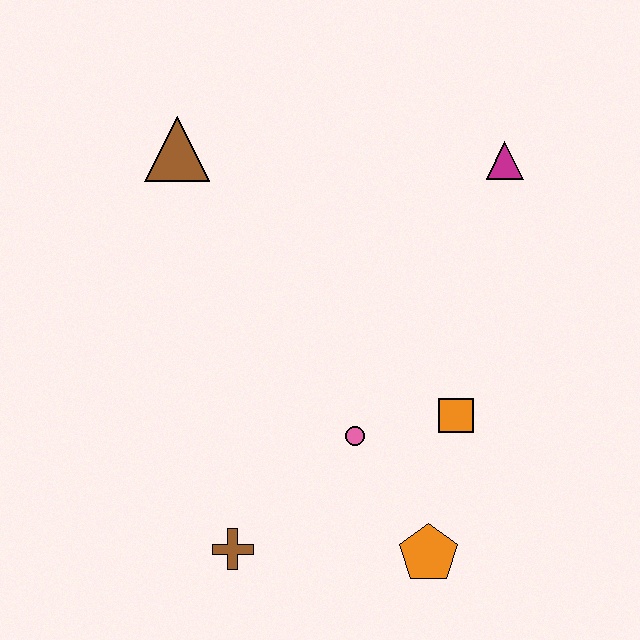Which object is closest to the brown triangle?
The magenta triangle is closest to the brown triangle.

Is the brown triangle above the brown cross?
Yes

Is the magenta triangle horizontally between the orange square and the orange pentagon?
No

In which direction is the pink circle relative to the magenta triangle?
The pink circle is below the magenta triangle.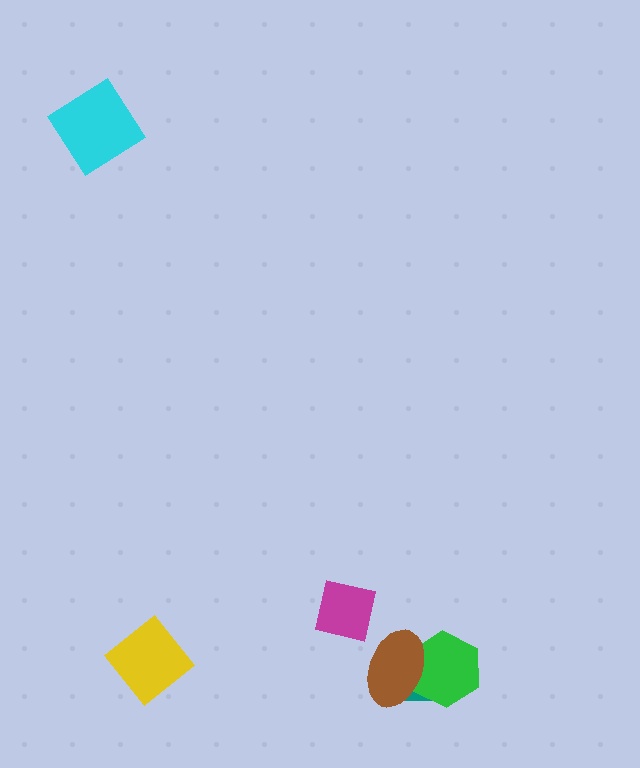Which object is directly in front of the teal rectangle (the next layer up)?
The green hexagon is directly in front of the teal rectangle.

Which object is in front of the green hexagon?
The brown ellipse is in front of the green hexagon.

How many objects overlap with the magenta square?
0 objects overlap with the magenta square.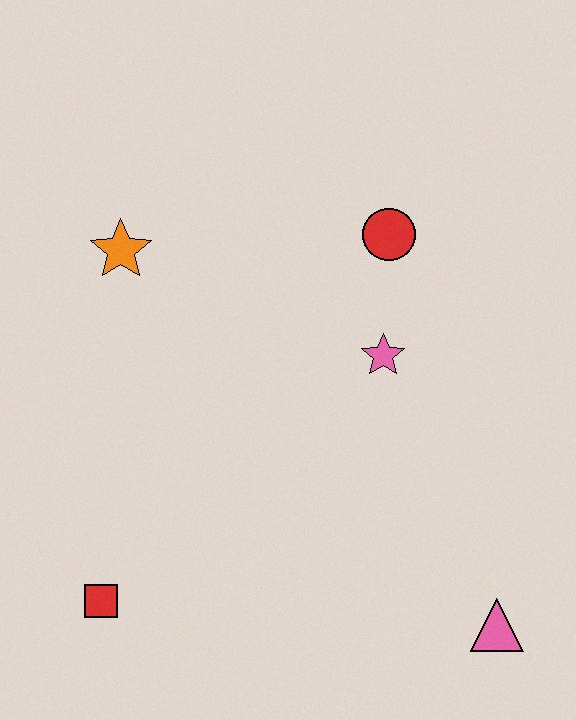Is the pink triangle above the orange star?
No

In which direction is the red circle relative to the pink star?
The red circle is above the pink star.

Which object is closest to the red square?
The orange star is closest to the red square.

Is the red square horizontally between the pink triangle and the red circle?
No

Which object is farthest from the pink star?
The red square is farthest from the pink star.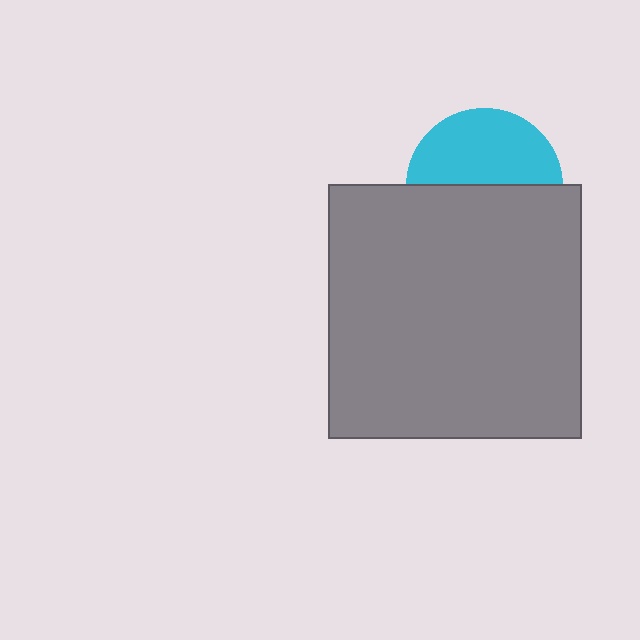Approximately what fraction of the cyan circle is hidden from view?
Roughly 52% of the cyan circle is hidden behind the gray square.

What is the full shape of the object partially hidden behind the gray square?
The partially hidden object is a cyan circle.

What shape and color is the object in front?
The object in front is a gray square.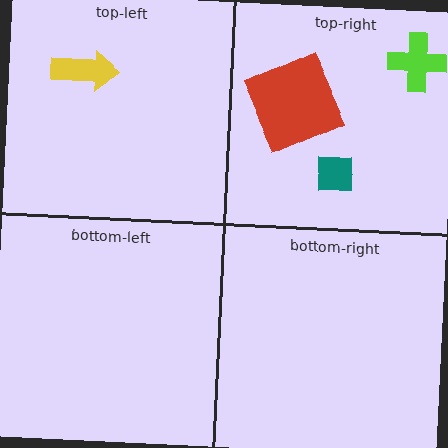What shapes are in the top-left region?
The yellow arrow.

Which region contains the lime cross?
The top-right region.